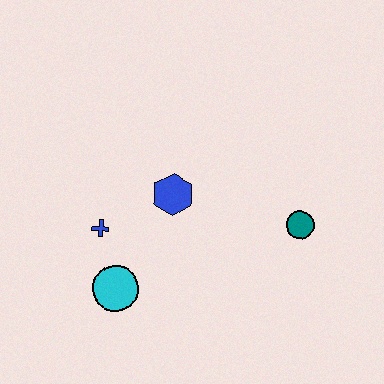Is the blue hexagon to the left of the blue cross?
No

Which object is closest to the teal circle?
The blue hexagon is closest to the teal circle.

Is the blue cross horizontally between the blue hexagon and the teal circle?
No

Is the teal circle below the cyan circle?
No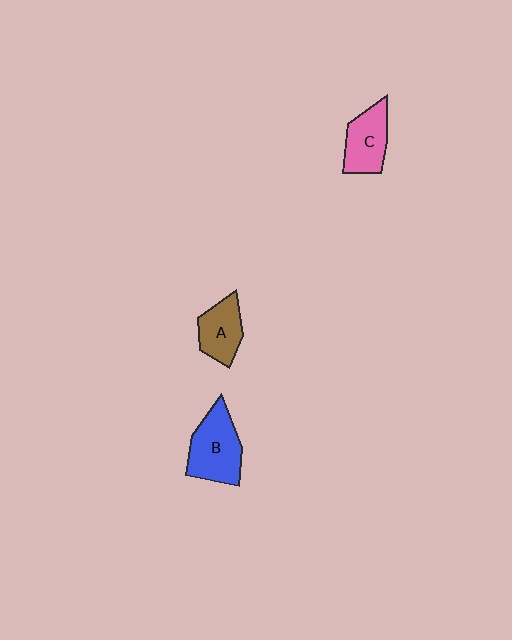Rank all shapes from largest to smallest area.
From largest to smallest: B (blue), C (pink), A (brown).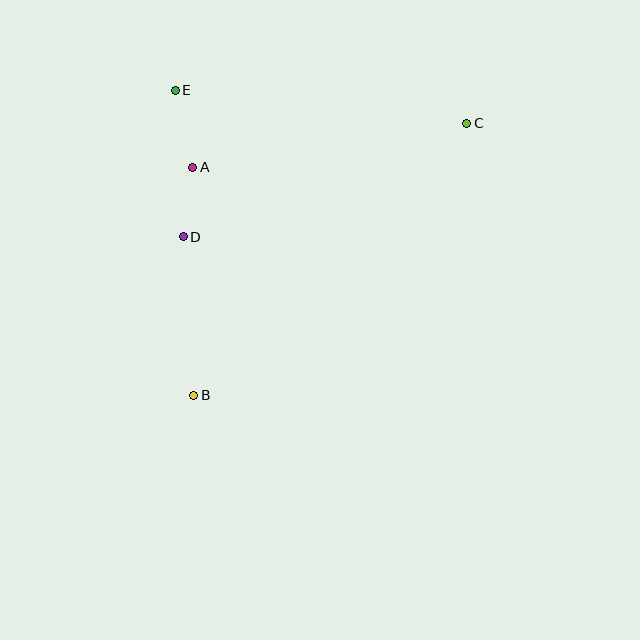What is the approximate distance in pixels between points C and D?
The distance between C and D is approximately 306 pixels.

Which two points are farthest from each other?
Points B and C are farthest from each other.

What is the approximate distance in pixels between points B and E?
The distance between B and E is approximately 306 pixels.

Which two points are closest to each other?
Points A and D are closest to each other.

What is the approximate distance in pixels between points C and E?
The distance between C and E is approximately 293 pixels.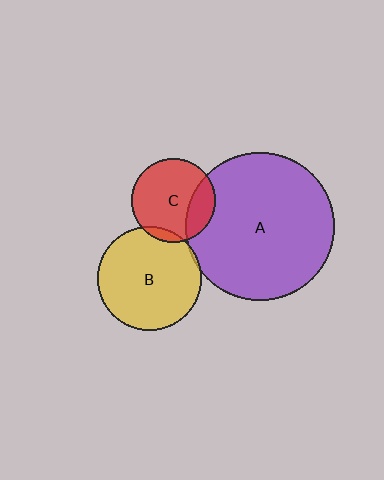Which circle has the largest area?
Circle A (purple).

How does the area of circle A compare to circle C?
Approximately 3.1 times.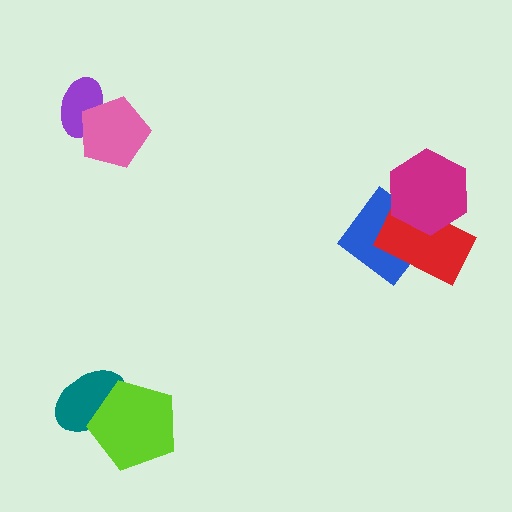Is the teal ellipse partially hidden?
Yes, it is partially covered by another shape.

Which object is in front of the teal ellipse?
The lime pentagon is in front of the teal ellipse.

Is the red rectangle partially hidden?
Yes, it is partially covered by another shape.